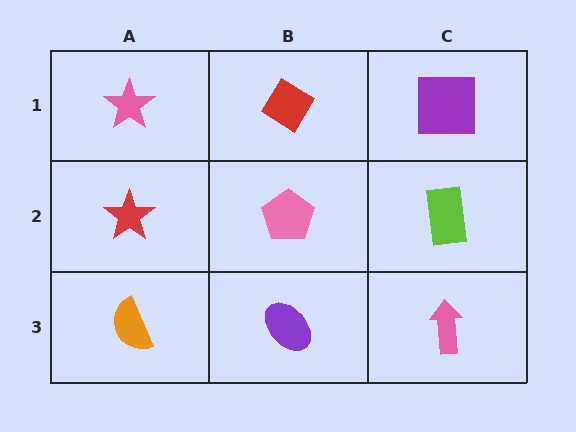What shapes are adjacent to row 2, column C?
A purple square (row 1, column C), a pink arrow (row 3, column C), a pink pentagon (row 2, column B).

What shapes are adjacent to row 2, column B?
A red diamond (row 1, column B), a purple ellipse (row 3, column B), a red star (row 2, column A), a lime rectangle (row 2, column C).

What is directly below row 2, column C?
A pink arrow.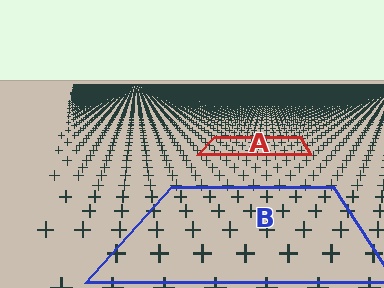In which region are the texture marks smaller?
The texture marks are smaller in region A, because it is farther away.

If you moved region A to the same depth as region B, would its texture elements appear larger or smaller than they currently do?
They would appear larger. At a closer depth, the same texture elements are projected at a bigger on-screen size.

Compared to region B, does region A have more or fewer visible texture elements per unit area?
Region A has more texture elements per unit area — they are packed more densely because it is farther away.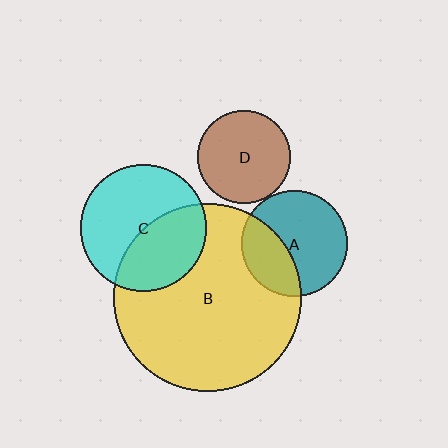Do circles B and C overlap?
Yes.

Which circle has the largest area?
Circle B (yellow).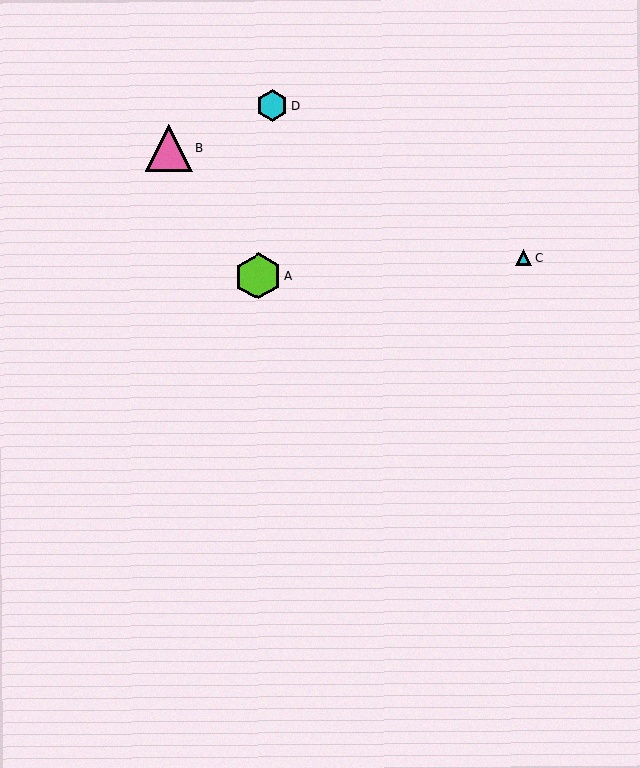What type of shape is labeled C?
Shape C is a cyan triangle.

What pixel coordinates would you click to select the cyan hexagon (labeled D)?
Click at (272, 106) to select the cyan hexagon D.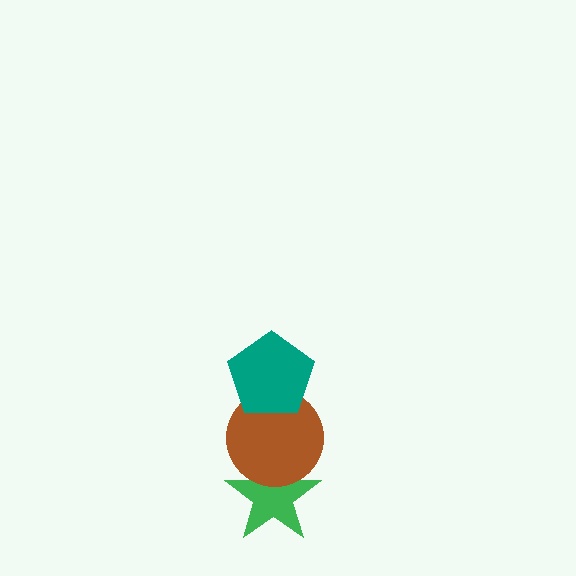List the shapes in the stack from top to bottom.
From top to bottom: the teal pentagon, the brown circle, the green star.